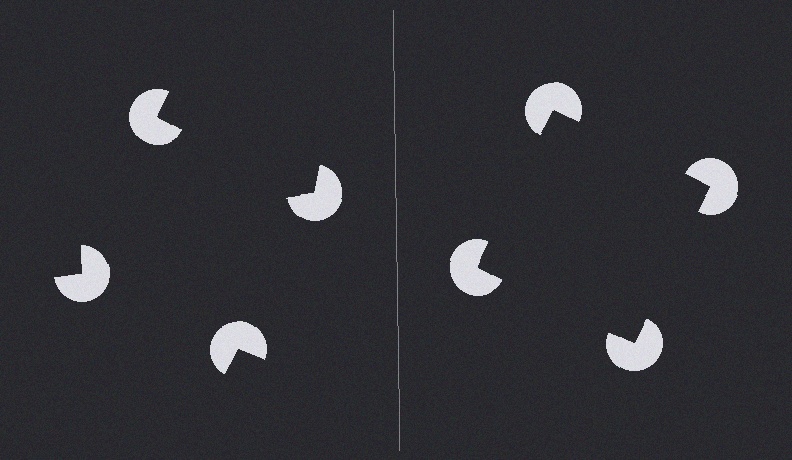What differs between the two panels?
The pac-man discs are positioned identically on both sides; only the wedge orientations differ. On the right they align to a square; on the left they are misaligned.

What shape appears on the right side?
An illusory square.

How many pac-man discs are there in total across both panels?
8 — 4 on each side.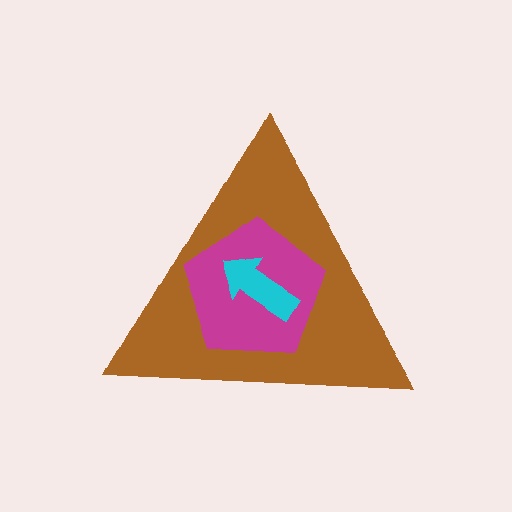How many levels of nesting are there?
3.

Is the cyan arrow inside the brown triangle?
Yes.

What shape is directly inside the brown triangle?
The magenta pentagon.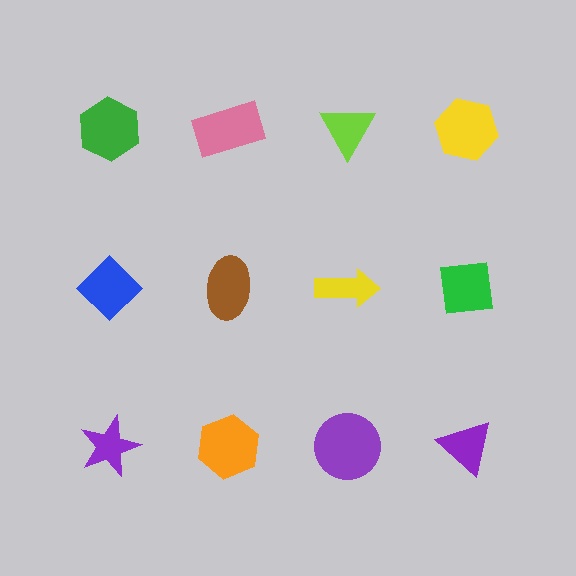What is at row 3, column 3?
A purple circle.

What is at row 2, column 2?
A brown ellipse.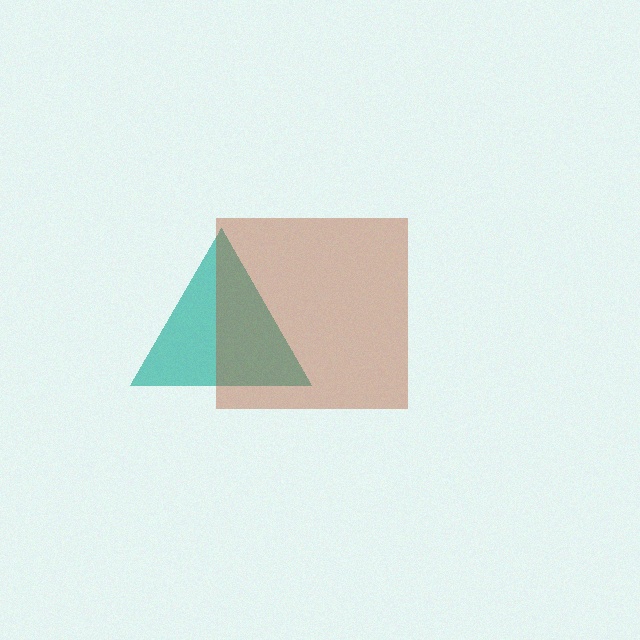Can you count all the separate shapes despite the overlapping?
Yes, there are 2 separate shapes.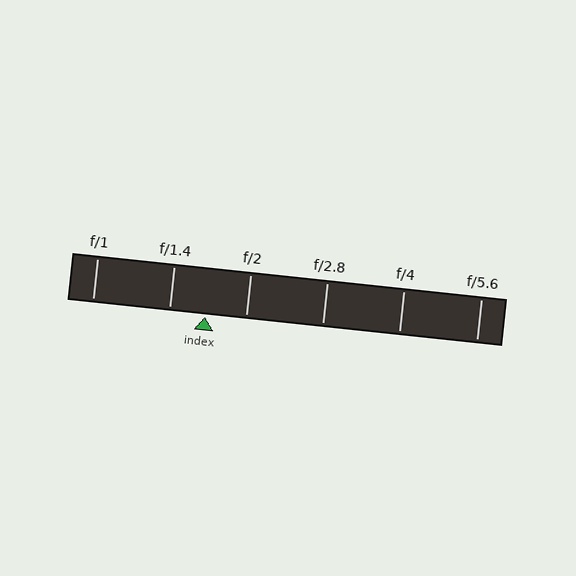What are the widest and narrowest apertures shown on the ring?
The widest aperture shown is f/1 and the narrowest is f/5.6.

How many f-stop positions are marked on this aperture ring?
There are 6 f-stop positions marked.